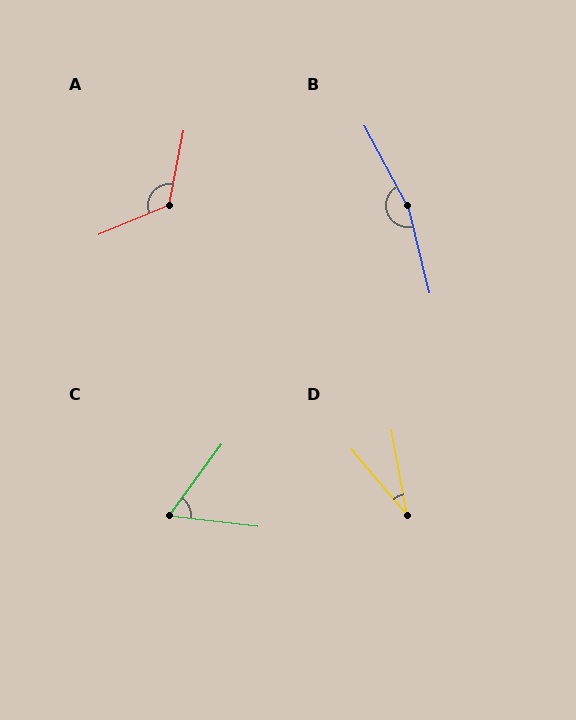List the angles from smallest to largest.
D (30°), C (61°), A (123°), B (165°).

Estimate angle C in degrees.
Approximately 61 degrees.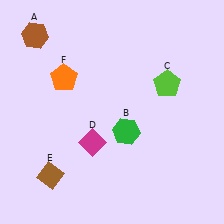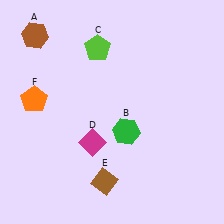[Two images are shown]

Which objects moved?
The objects that moved are: the lime pentagon (C), the brown diamond (E), the orange pentagon (F).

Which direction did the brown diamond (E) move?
The brown diamond (E) moved right.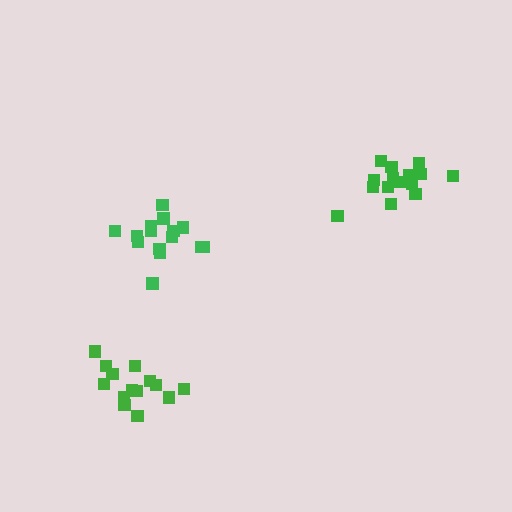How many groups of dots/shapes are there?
There are 3 groups.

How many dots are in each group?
Group 1: 15 dots, Group 2: 15 dots, Group 3: 14 dots (44 total).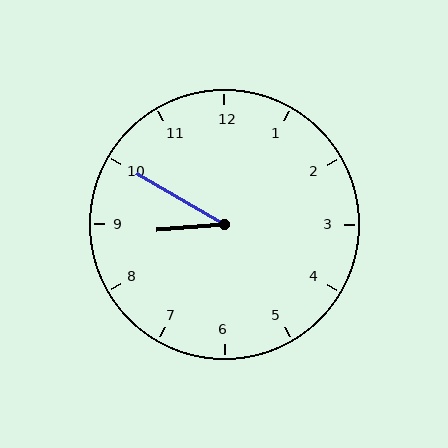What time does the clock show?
8:50.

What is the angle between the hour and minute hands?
Approximately 35 degrees.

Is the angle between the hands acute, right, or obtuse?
It is acute.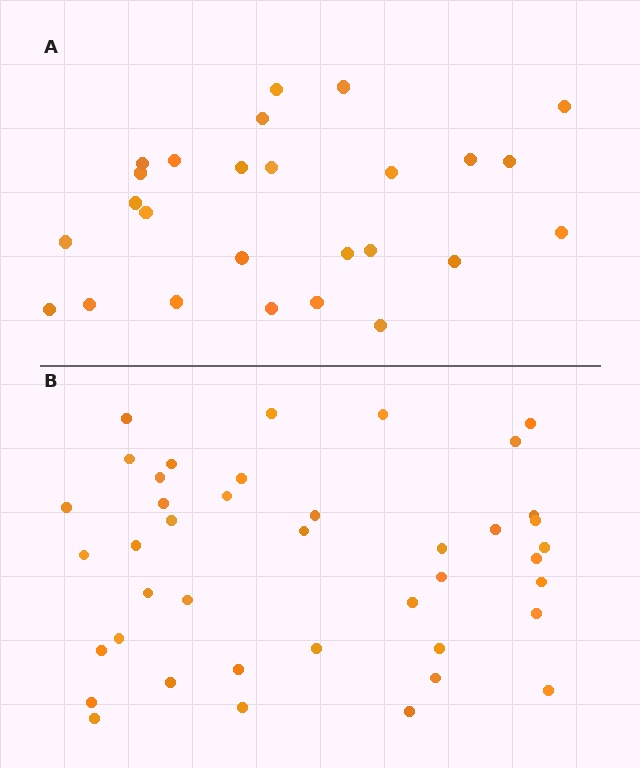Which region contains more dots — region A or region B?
Region B (the bottom region) has more dots.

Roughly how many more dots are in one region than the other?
Region B has approximately 15 more dots than region A.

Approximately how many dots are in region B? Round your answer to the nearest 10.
About 40 dots. (The exact count is 41, which rounds to 40.)